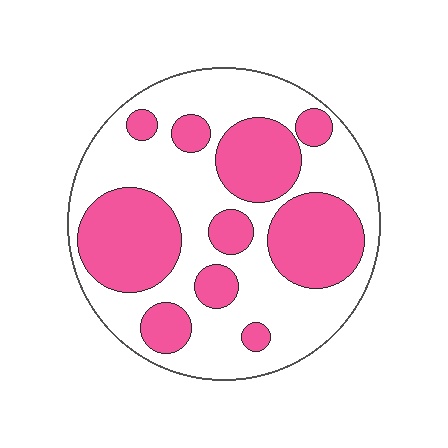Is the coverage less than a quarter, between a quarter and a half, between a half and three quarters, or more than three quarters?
Between a quarter and a half.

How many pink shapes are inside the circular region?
10.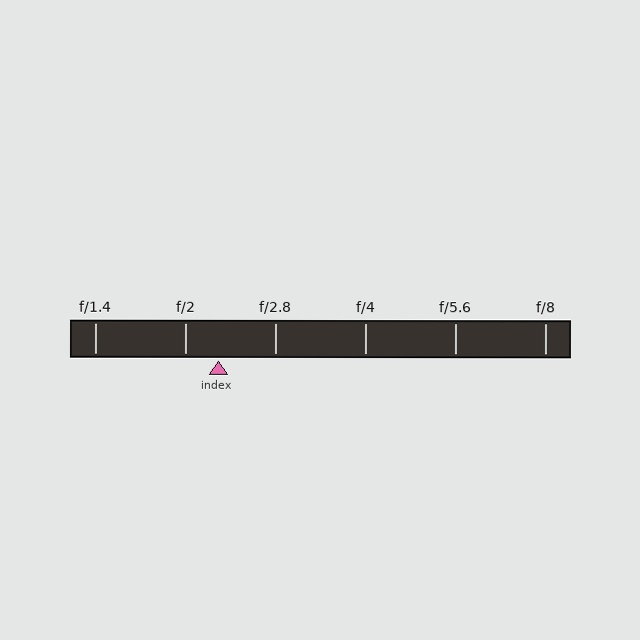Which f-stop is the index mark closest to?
The index mark is closest to f/2.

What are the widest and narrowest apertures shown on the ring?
The widest aperture shown is f/1.4 and the narrowest is f/8.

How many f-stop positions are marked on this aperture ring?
There are 6 f-stop positions marked.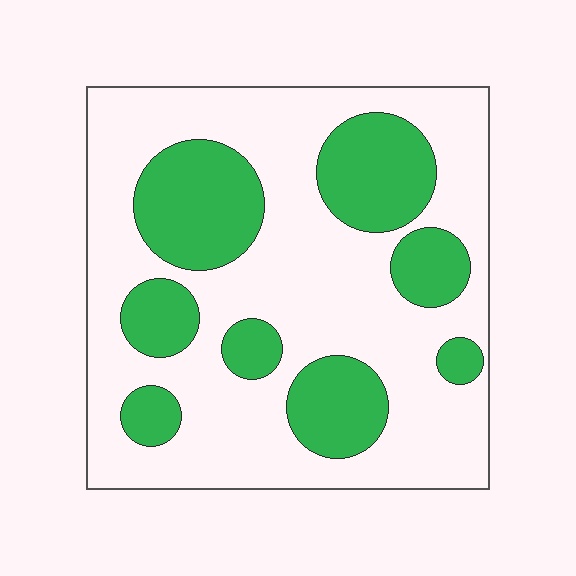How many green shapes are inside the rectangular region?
8.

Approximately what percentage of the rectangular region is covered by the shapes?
Approximately 30%.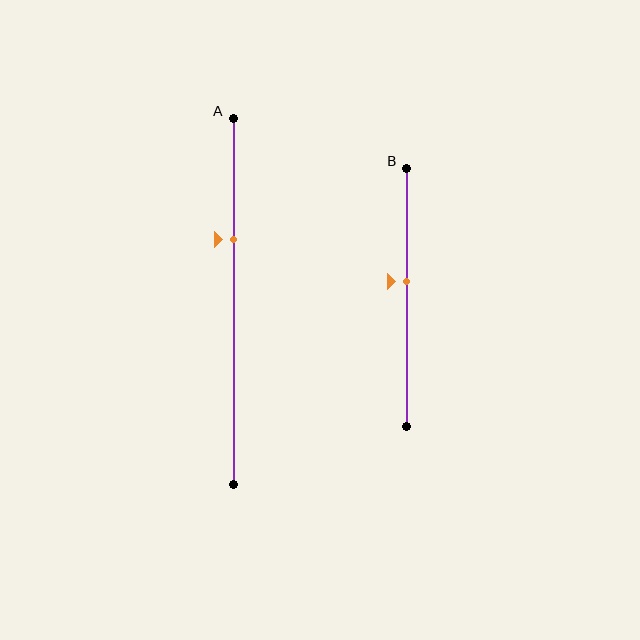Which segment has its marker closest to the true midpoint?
Segment B has its marker closest to the true midpoint.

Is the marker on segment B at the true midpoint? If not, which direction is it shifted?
No, the marker on segment B is shifted upward by about 6% of the segment length.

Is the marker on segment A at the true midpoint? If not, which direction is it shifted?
No, the marker on segment A is shifted upward by about 17% of the segment length.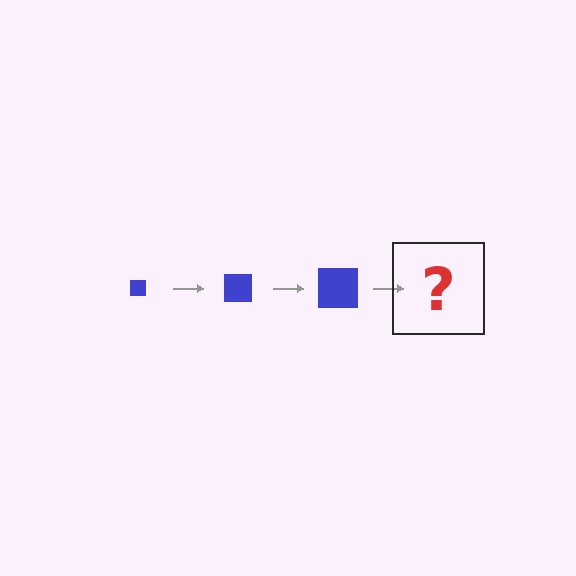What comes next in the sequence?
The next element should be a blue square, larger than the previous one.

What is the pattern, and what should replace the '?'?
The pattern is that the square gets progressively larger each step. The '?' should be a blue square, larger than the previous one.